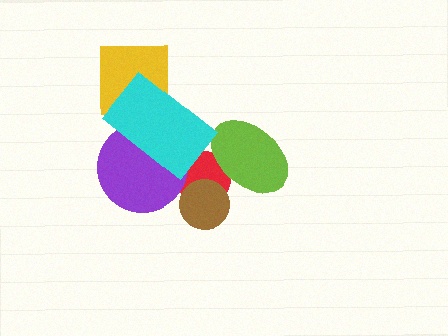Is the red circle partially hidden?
Yes, it is partially covered by another shape.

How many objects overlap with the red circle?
4 objects overlap with the red circle.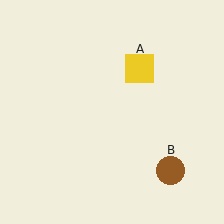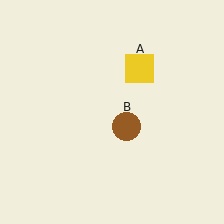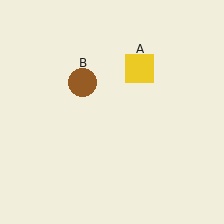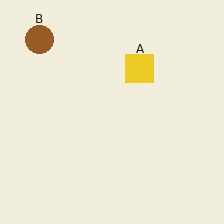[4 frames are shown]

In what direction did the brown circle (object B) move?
The brown circle (object B) moved up and to the left.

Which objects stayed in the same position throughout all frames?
Yellow square (object A) remained stationary.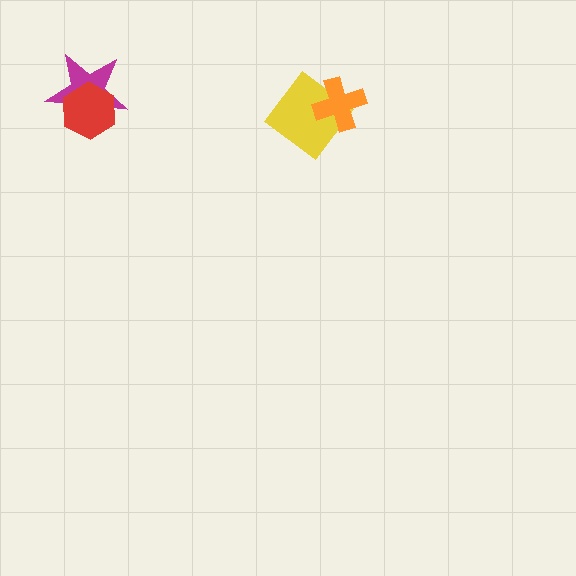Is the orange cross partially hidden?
No, no other shape covers it.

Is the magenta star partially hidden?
Yes, it is partially covered by another shape.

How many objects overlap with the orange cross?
1 object overlaps with the orange cross.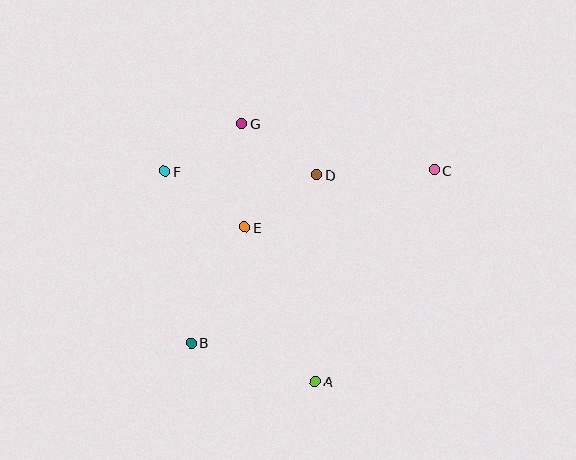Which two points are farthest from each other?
Points B and C are farthest from each other.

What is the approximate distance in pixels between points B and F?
The distance between B and F is approximately 174 pixels.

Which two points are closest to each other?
Points D and E are closest to each other.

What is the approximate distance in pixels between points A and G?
The distance between A and G is approximately 269 pixels.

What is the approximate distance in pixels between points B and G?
The distance between B and G is approximately 225 pixels.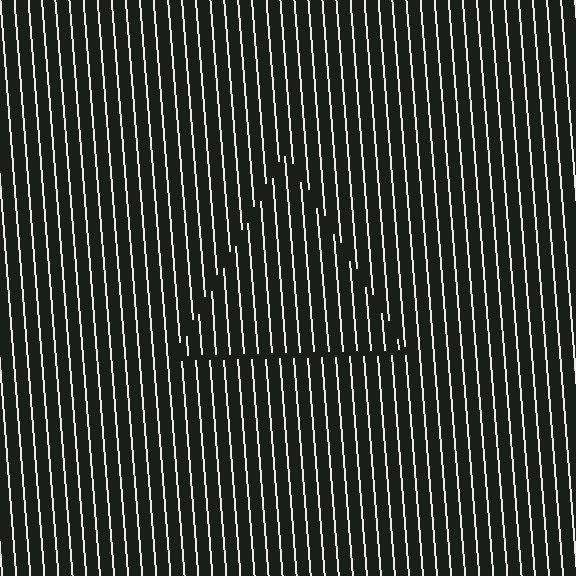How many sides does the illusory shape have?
3 sides — the line-ends trace a triangle.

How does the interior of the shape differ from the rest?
The interior of the shape contains the same grating, shifted by half a period — the contour is defined by the phase discontinuity where line-ends from the inner and outer gratings abut.